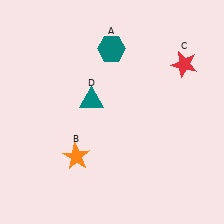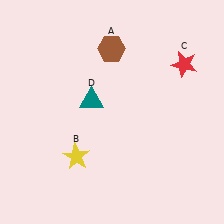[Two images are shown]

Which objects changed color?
A changed from teal to brown. B changed from orange to yellow.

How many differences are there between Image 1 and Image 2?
There are 2 differences between the two images.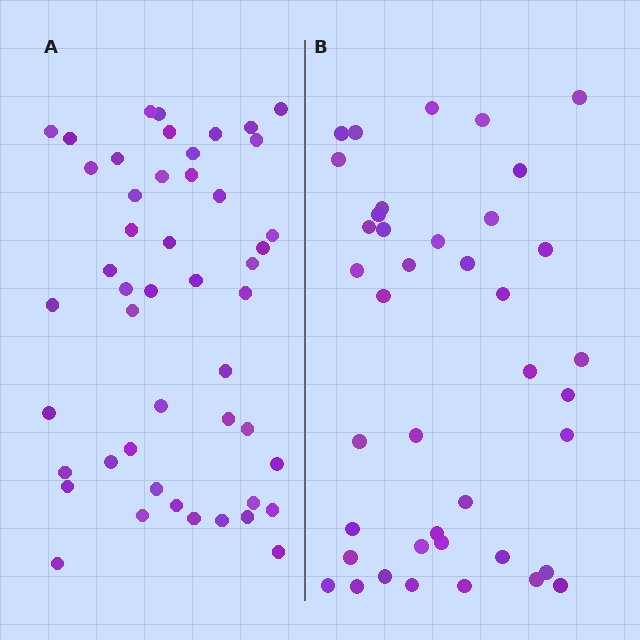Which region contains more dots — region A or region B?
Region A (the left region) has more dots.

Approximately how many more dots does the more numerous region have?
Region A has roughly 8 or so more dots than region B.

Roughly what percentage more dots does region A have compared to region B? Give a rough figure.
About 20% more.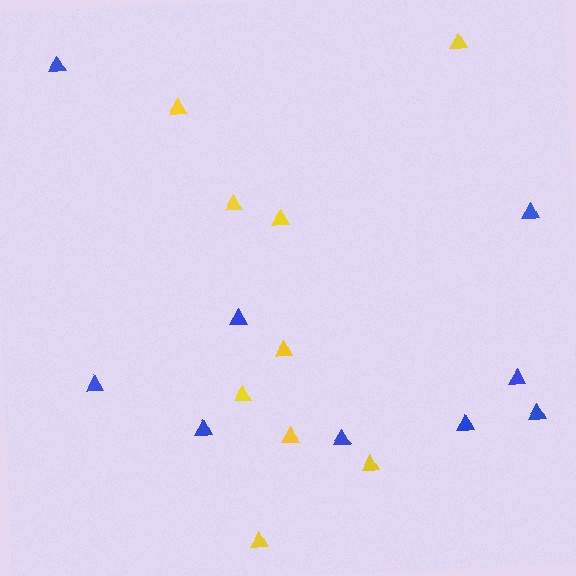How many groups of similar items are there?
There are 2 groups: one group of yellow triangles (9) and one group of blue triangles (9).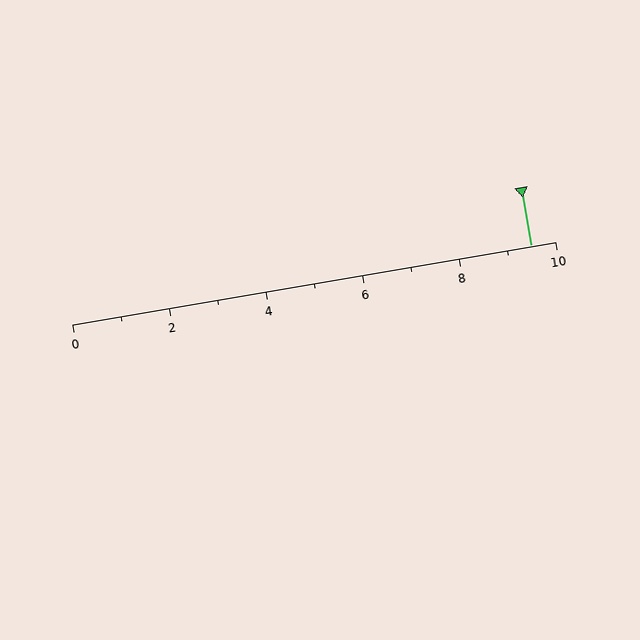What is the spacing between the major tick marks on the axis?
The major ticks are spaced 2 apart.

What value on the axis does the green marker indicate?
The marker indicates approximately 9.5.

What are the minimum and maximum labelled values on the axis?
The axis runs from 0 to 10.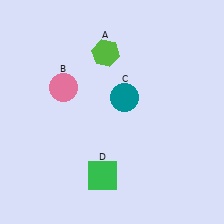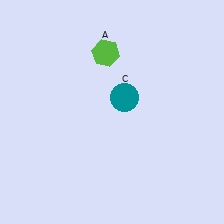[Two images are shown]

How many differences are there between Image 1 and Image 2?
There are 2 differences between the two images.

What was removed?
The green square (D), the pink circle (B) were removed in Image 2.